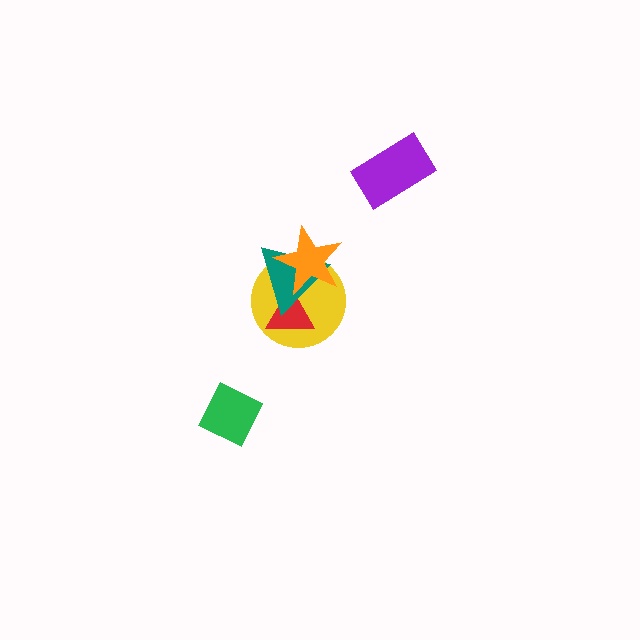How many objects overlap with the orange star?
3 objects overlap with the orange star.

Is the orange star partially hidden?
No, no other shape covers it.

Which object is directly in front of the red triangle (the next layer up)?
The teal triangle is directly in front of the red triangle.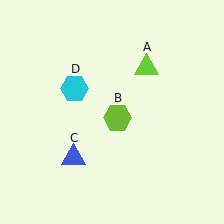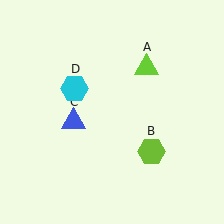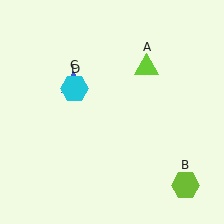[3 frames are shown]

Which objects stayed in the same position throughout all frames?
Lime triangle (object A) and cyan hexagon (object D) remained stationary.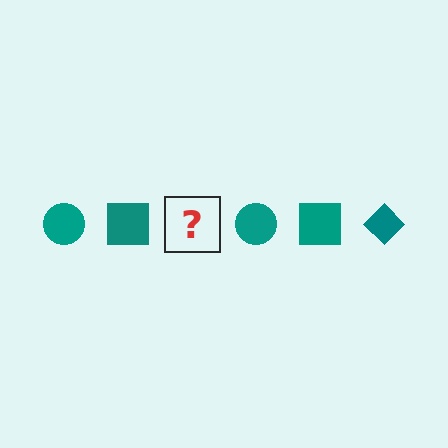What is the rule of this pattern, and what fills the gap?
The rule is that the pattern cycles through circle, square, diamond shapes in teal. The gap should be filled with a teal diamond.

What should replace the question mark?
The question mark should be replaced with a teal diamond.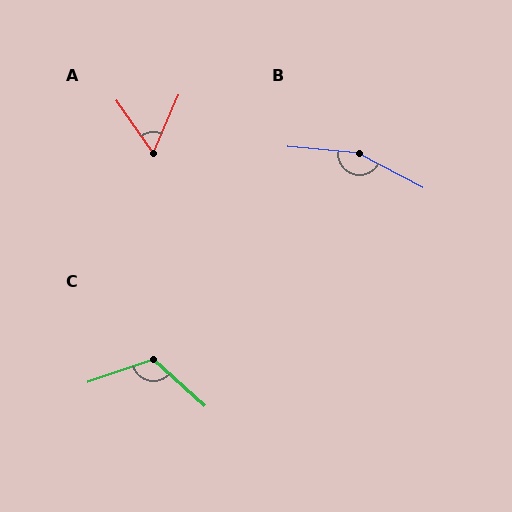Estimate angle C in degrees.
Approximately 120 degrees.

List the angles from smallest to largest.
A (58°), C (120°), B (158°).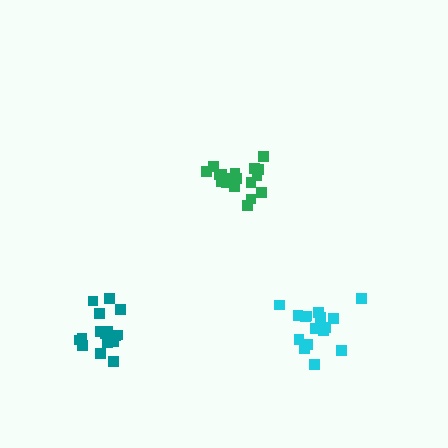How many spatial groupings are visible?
There are 3 spatial groupings.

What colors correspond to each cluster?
The clusters are colored: green, teal, cyan.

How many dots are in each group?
Group 1: 18 dots, Group 2: 16 dots, Group 3: 16 dots (50 total).